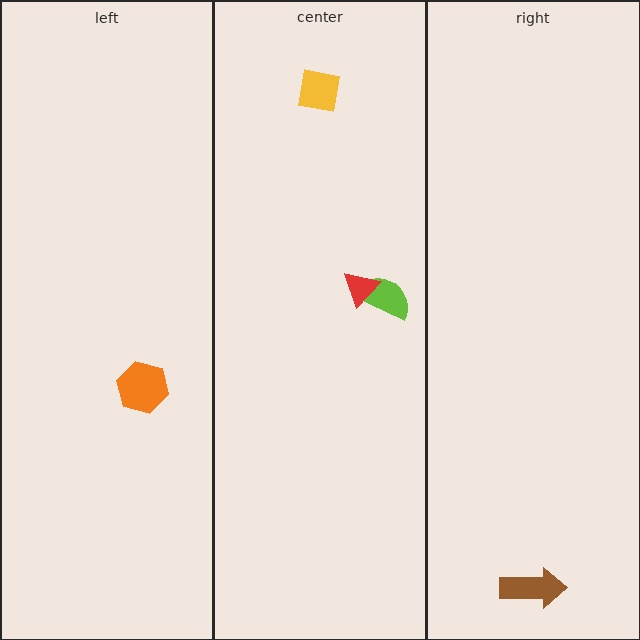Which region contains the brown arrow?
The right region.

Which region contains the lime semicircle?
The center region.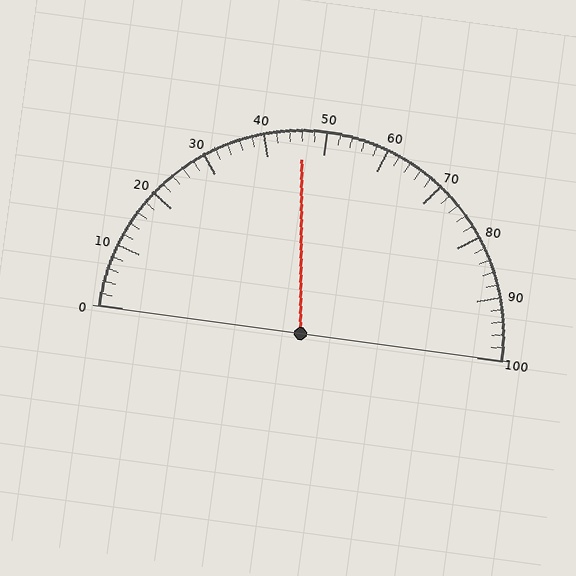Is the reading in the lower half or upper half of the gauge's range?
The reading is in the lower half of the range (0 to 100).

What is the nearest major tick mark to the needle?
The nearest major tick mark is 50.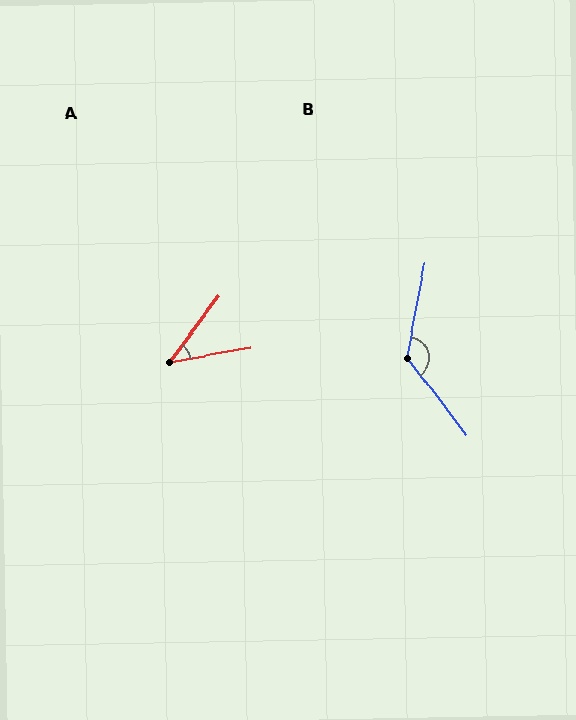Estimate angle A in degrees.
Approximately 43 degrees.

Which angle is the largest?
B, at approximately 131 degrees.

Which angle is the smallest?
A, at approximately 43 degrees.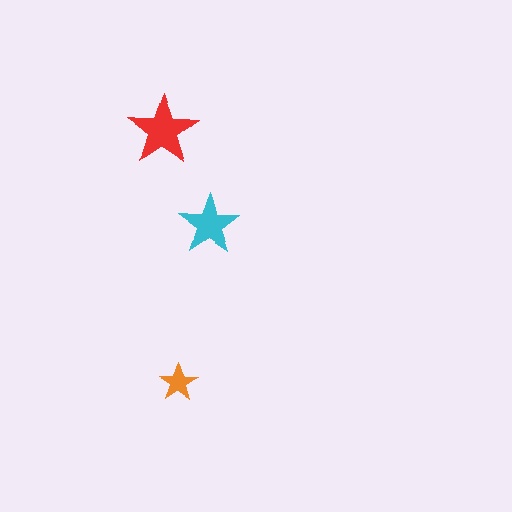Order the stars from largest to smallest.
the red one, the cyan one, the orange one.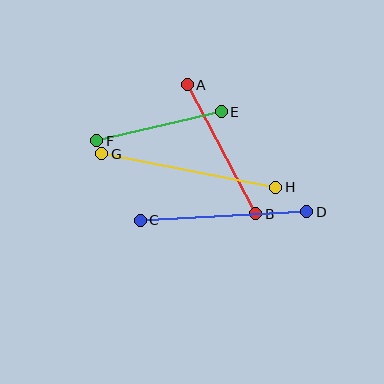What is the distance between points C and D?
The distance is approximately 167 pixels.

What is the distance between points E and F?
The distance is approximately 128 pixels.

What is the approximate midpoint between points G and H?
The midpoint is at approximately (189, 170) pixels.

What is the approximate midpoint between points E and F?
The midpoint is at approximately (159, 126) pixels.